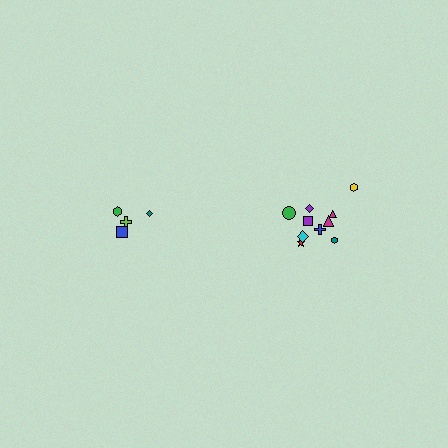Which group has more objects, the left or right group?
The right group.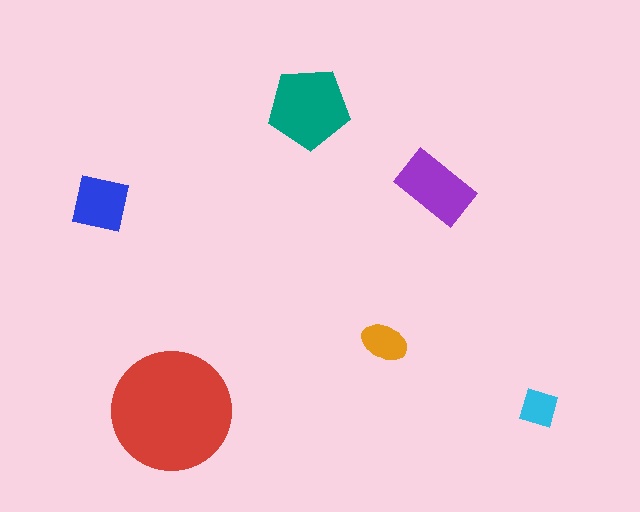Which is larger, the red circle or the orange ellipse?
The red circle.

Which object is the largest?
The red circle.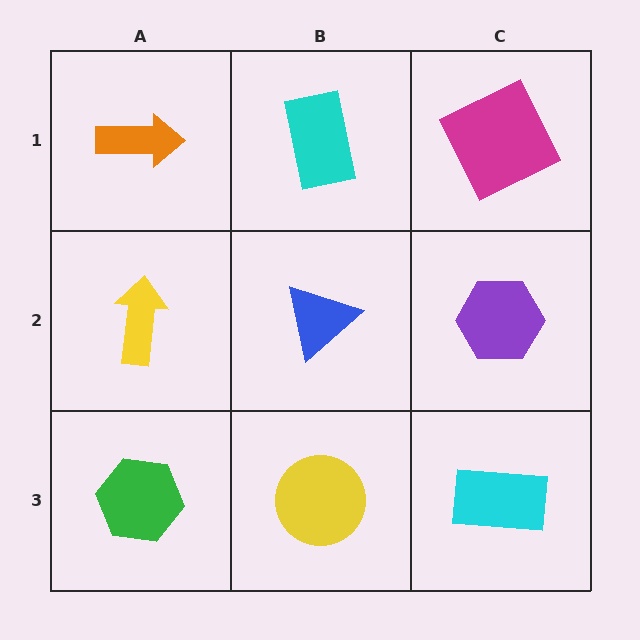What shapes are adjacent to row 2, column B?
A cyan rectangle (row 1, column B), a yellow circle (row 3, column B), a yellow arrow (row 2, column A), a purple hexagon (row 2, column C).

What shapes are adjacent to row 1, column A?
A yellow arrow (row 2, column A), a cyan rectangle (row 1, column B).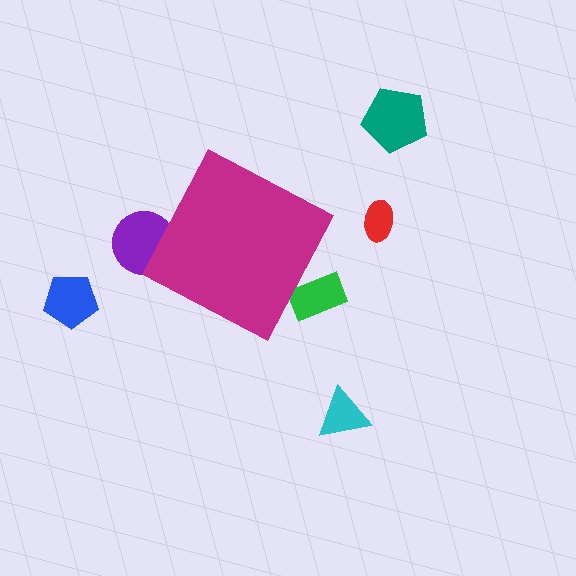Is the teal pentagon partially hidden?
No, the teal pentagon is fully visible.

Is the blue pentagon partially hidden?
No, the blue pentagon is fully visible.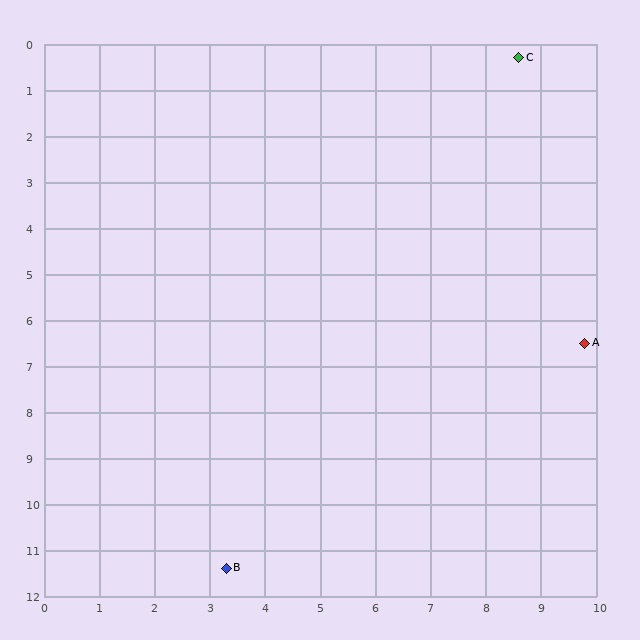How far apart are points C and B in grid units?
Points C and B are about 12.3 grid units apart.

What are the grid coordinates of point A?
Point A is at approximately (9.8, 6.5).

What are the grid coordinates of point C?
Point C is at approximately (8.6, 0.3).